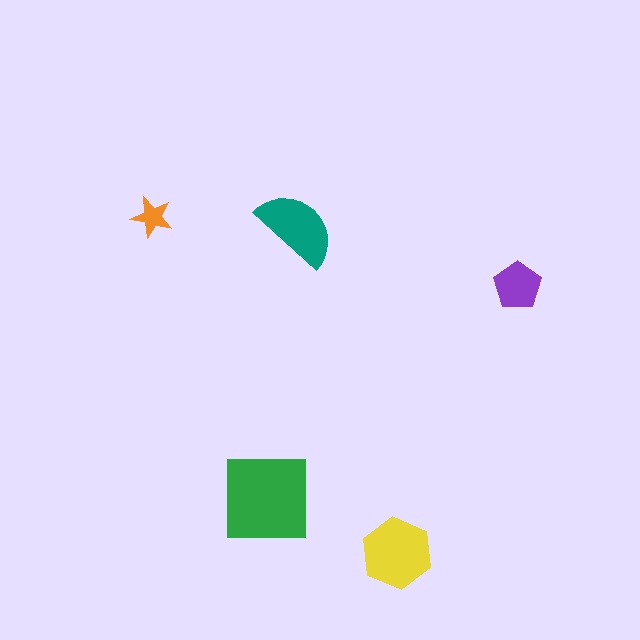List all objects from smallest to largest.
The orange star, the purple pentagon, the teal semicircle, the yellow hexagon, the green square.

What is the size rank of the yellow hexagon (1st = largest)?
2nd.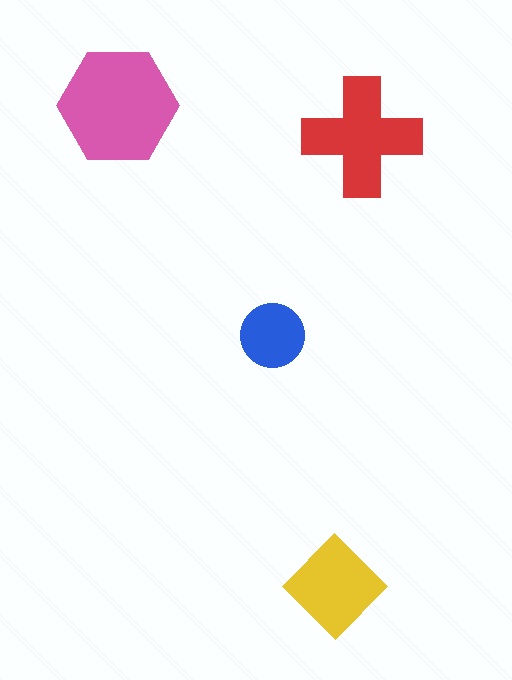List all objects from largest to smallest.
The pink hexagon, the red cross, the yellow diamond, the blue circle.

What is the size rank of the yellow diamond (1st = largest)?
3rd.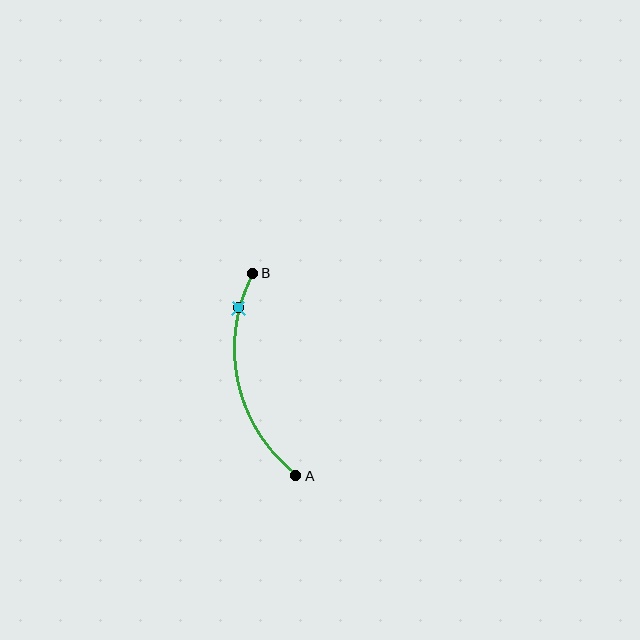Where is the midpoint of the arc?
The arc midpoint is the point on the curve farthest from the straight line joining A and B. It sits to the left of that line.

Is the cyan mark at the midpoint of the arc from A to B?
No. The cyan mark lies on the arc but is closer to endpoint B. The arc midpoint would be at the point on the curve equidistant along the arc from both A and B.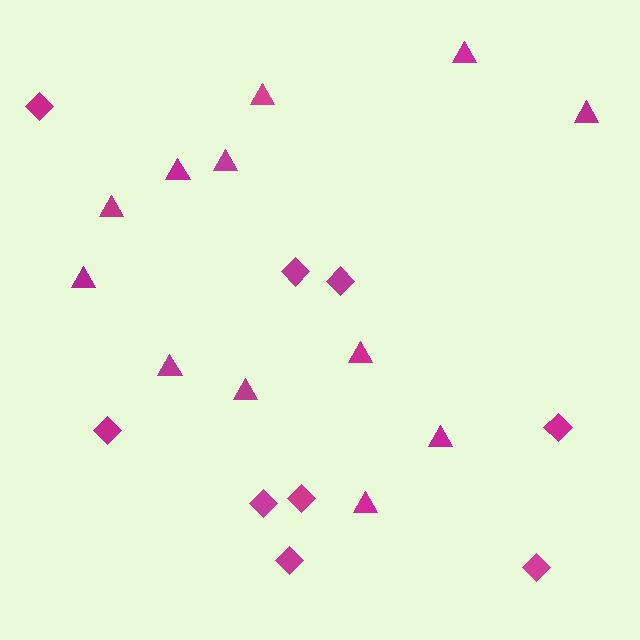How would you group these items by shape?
There are 2 groups: one group of diamonds (9) and one group of triangles (12).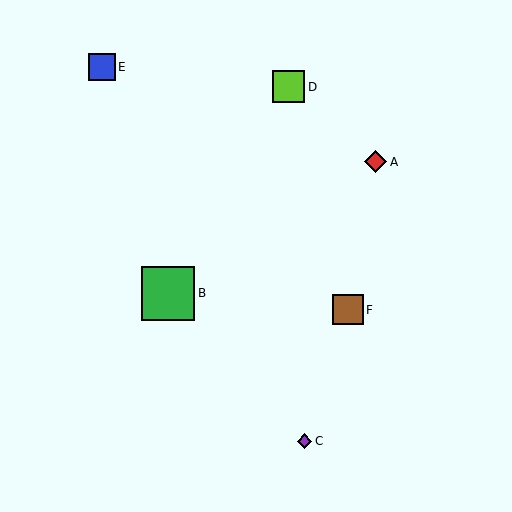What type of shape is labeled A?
Shape A is a red diamond.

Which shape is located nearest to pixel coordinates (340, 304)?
The brown square (labeled F) at (348, 310) is nearest to that location.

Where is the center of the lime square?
The center of the lime square is at (288, 87).